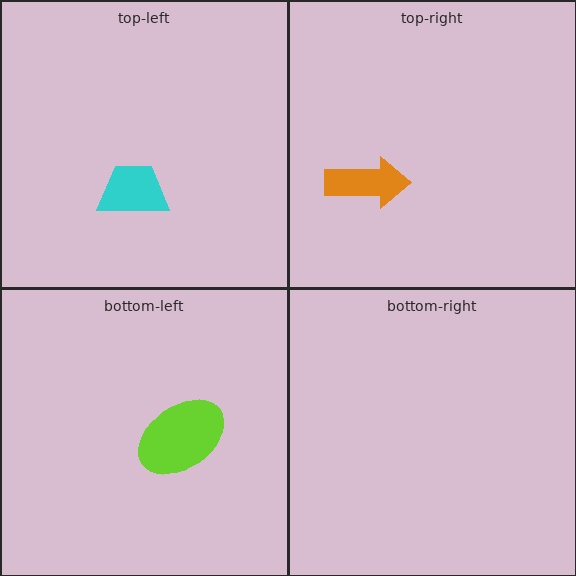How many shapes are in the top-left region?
1.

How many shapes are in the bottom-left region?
1.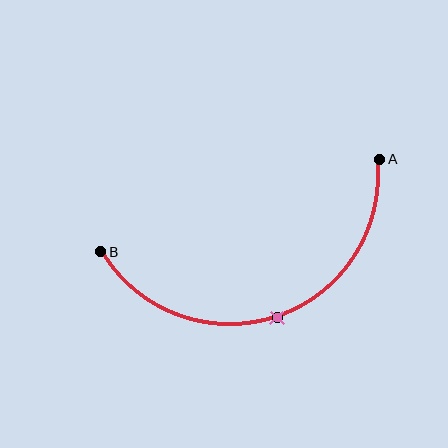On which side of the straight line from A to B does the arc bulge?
The arc bulges below the straight line connecting A and B.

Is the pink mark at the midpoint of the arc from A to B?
Yes. The pink mark lies on the arc at equal arc-length from both A and B — it is the arc midpoint.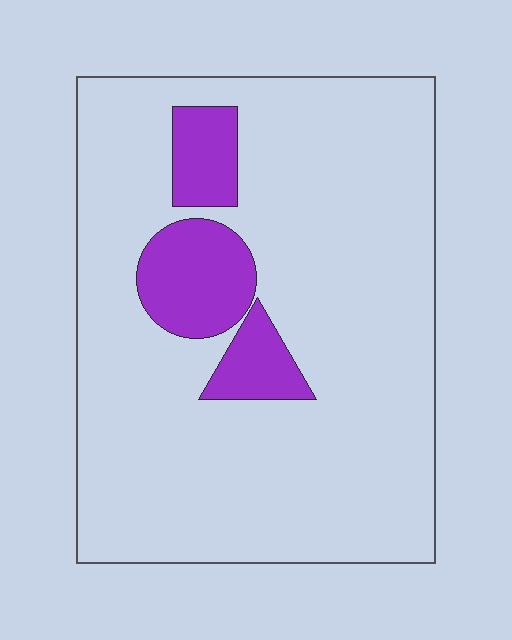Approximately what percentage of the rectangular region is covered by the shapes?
Approximately 15%.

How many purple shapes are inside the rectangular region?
3.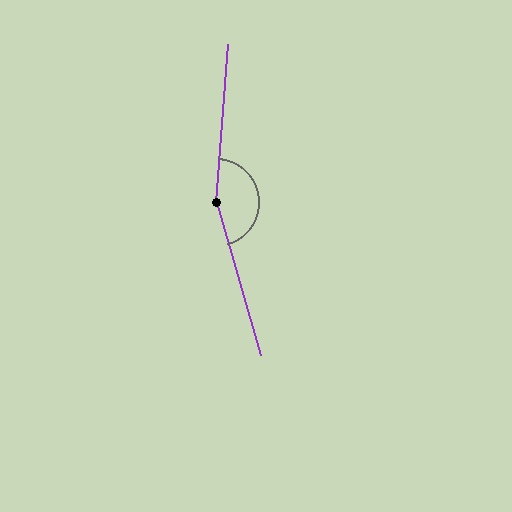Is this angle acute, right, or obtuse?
It is obtuse.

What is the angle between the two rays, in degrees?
Approximately 159 degrees.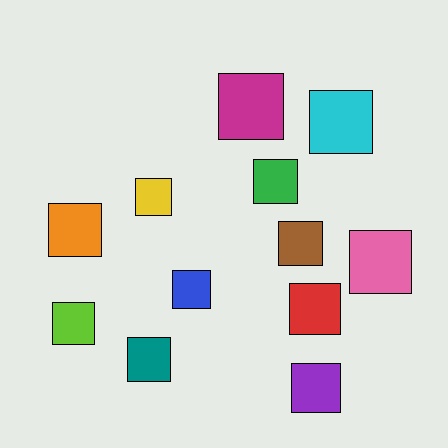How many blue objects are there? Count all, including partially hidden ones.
There is 1 blue object.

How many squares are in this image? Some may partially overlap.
There are 12 squares.